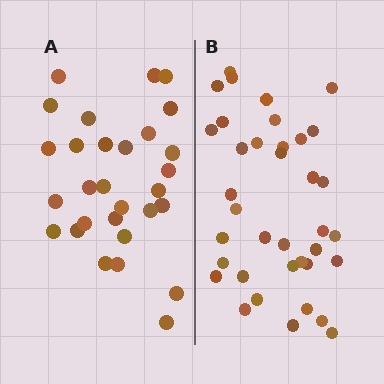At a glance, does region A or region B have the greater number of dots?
Region B (the right region) has more dots.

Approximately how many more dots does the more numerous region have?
Region B has roughly 8 or so more dots than region A.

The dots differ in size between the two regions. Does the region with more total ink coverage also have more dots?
No. Region A has more total ink coverage because its dots are larger, but region B actually contains more individual dots. Total area can be misleading — the number of items is what matters here.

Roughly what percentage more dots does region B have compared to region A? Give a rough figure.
About 30% more.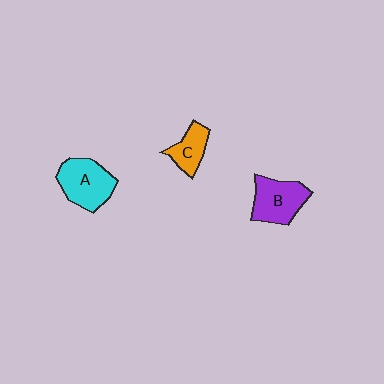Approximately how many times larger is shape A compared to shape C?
Approximately 1.7 times.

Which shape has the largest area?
Shape A (cyan).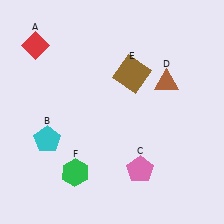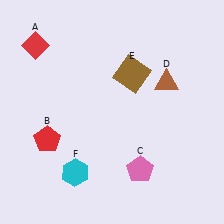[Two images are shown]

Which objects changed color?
B changed from cyan to red. F changed from green to cyan.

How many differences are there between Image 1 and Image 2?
There are 2 differences between the two images.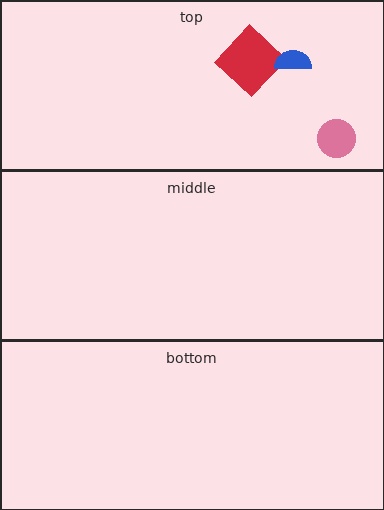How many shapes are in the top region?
3.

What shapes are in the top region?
The red diamond, the blue semicircle, the pink circle.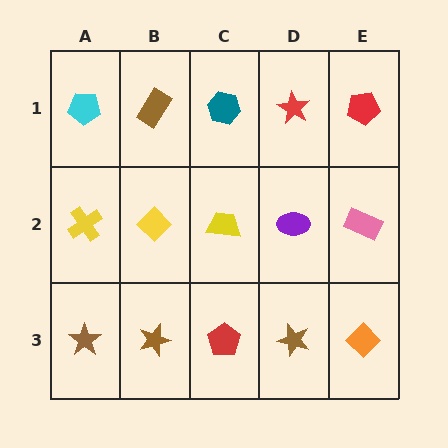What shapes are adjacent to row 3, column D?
A purple ellipse (row 2, column D), a red pentagon (row 3, column C), an orange diamond (row 3, column E).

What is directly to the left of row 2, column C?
A yellow diamond.